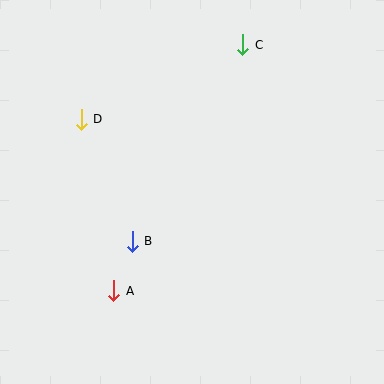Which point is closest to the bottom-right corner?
Point A is closest to the bottom-right corner.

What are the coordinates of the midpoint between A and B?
The midpoint between A and B is at (123, 266).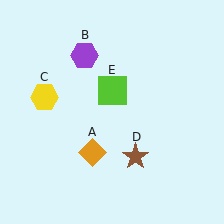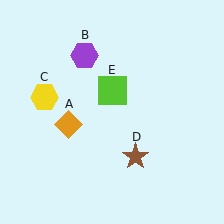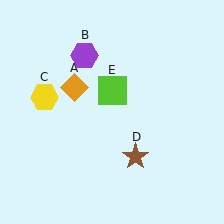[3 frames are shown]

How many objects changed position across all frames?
1 object changed position: orange diamond (object A).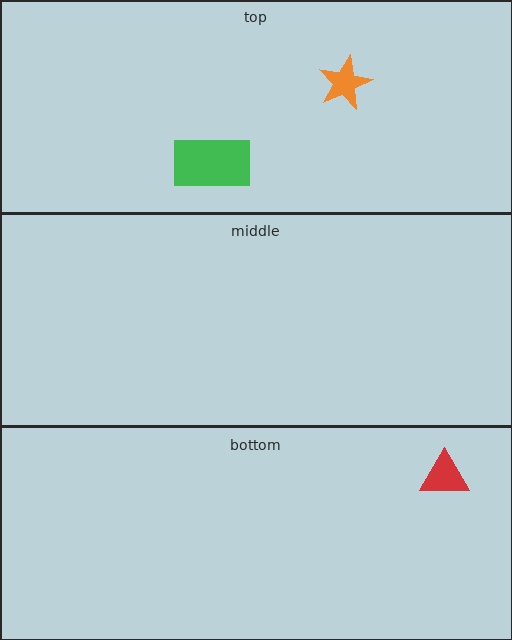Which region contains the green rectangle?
The top region.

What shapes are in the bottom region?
The red triangle.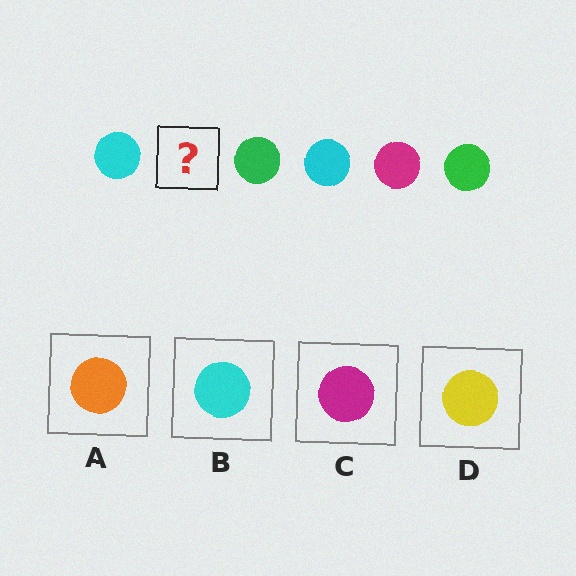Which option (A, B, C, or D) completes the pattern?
C.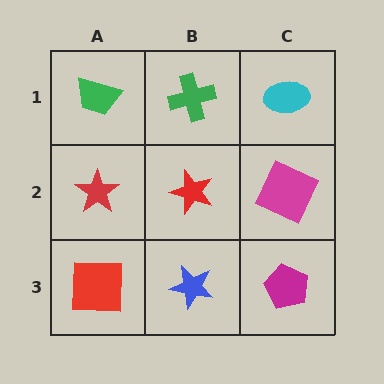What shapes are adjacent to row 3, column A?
A red star (row 2, column A), a blue star (row 3, column B).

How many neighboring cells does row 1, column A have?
2.